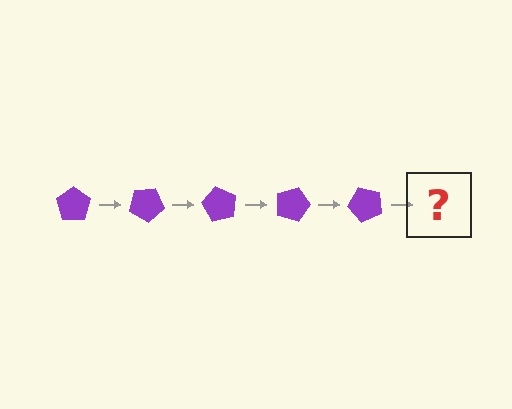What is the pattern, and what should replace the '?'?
The pattern is that the pentagon rotates 30 degrees each step. The '?' should be a purple pentagon rotated 150 degrees.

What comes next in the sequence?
The next element should be a purple pentagon rotated 150 degrees.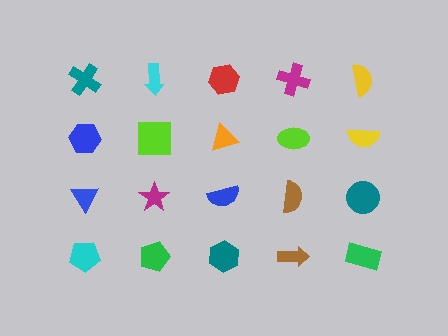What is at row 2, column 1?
A blue hexagon.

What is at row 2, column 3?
An orange triangle.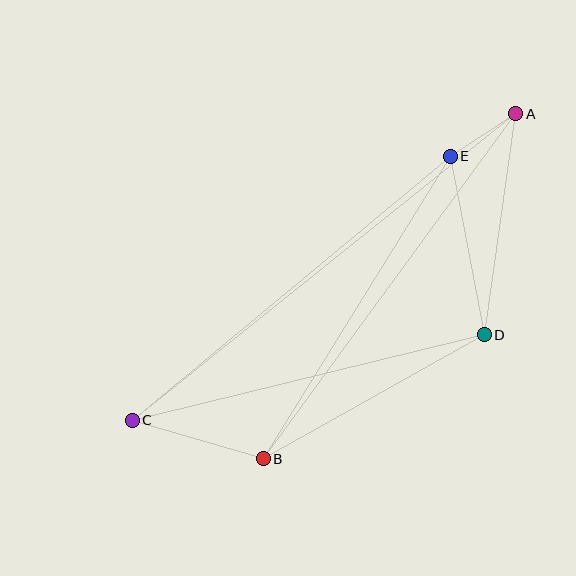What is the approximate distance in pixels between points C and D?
The distance between C and D is approximately 362 pixels.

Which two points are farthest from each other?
Points A and C are farthest from each other.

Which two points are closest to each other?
Points A and E are closest to each other.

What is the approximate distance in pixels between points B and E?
The distance between B and E is approximately 356 pixels.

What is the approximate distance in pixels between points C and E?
The distance between C and E is approximately 414 pixels.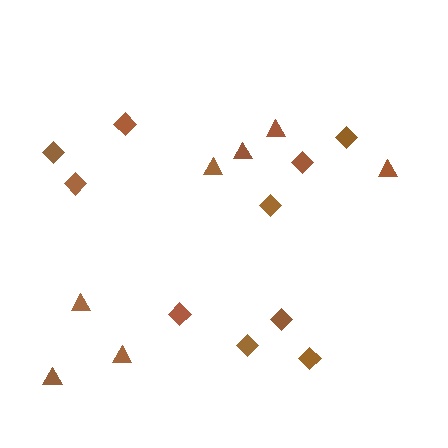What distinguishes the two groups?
There are 2 groups: one group of diamonds (10) and one group of triangles (7).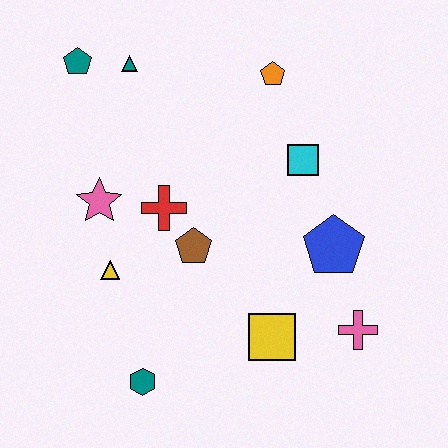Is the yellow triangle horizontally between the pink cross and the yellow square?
No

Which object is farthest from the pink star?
The pink cross is farthest from the pink star.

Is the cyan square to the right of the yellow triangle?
Yes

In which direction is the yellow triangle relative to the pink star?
The yellow triangle is below the pink star.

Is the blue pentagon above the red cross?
No